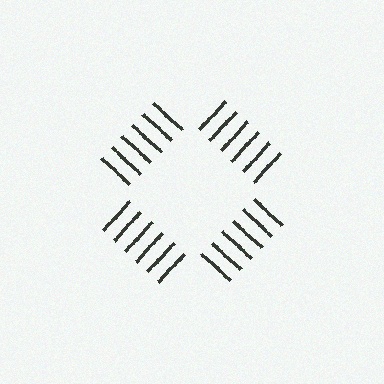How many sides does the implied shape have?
4 sides — the line-ends trace a square.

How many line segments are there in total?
24 — 6 along each of the 4 edges.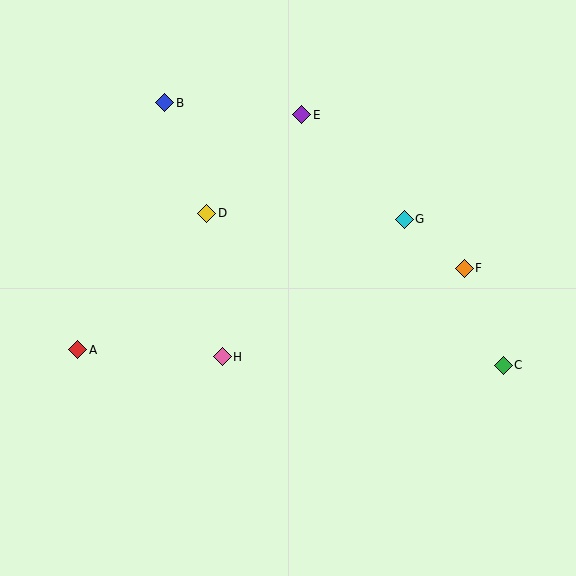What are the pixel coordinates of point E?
Point E is at (302, 115).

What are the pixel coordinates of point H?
Point H is at (222, 357).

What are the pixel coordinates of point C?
Point C is at (503, 365).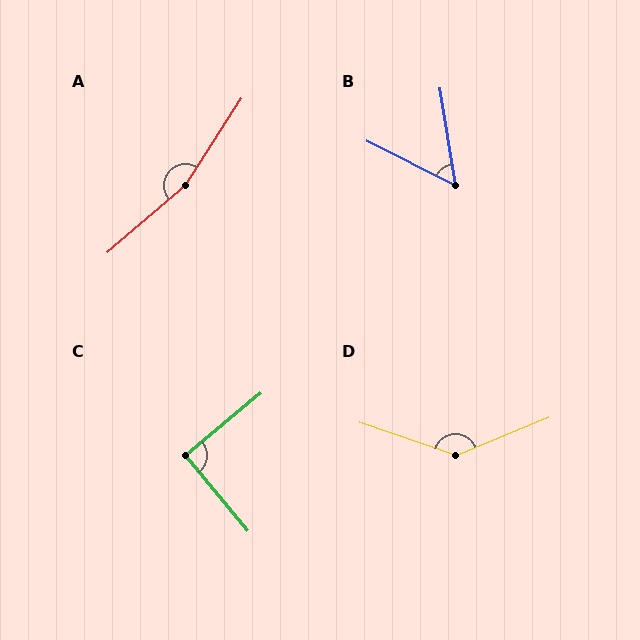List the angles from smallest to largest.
B (54°), C (90°), D (139°), A (163°).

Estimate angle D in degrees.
Approximately 139 degrees.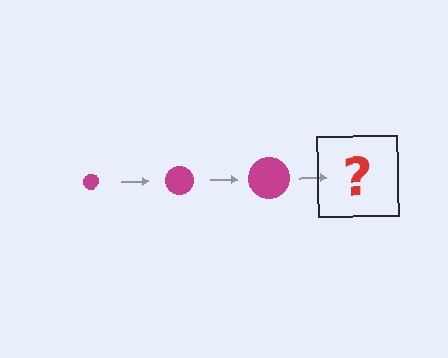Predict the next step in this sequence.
The next step is a magenta circle, larger than the previous one.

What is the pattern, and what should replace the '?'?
The pattern is that the circle gets progressively larger each step. The '?' should be a magenta circle, larger than the previous one.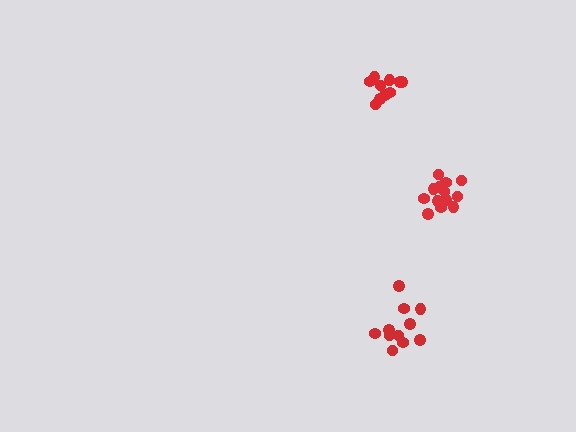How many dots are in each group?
Group 1: 14 dots, Group 2: 11 dots, Group 3: 10 dots (35 total).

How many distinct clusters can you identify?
There are 3 distinct clusters.